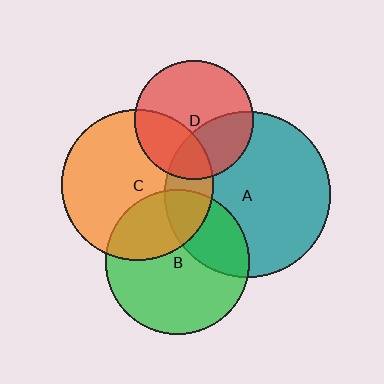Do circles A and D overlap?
Yes.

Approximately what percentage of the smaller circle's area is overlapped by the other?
Approximately 35%.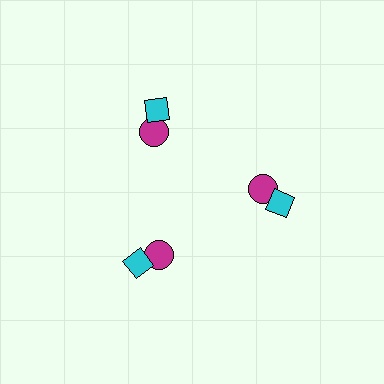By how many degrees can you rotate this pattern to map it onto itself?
The pattern maps onto itself every 120 degrees of rotation.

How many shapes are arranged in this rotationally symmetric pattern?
There are 6 shapes, arranged in 3 groups of 2.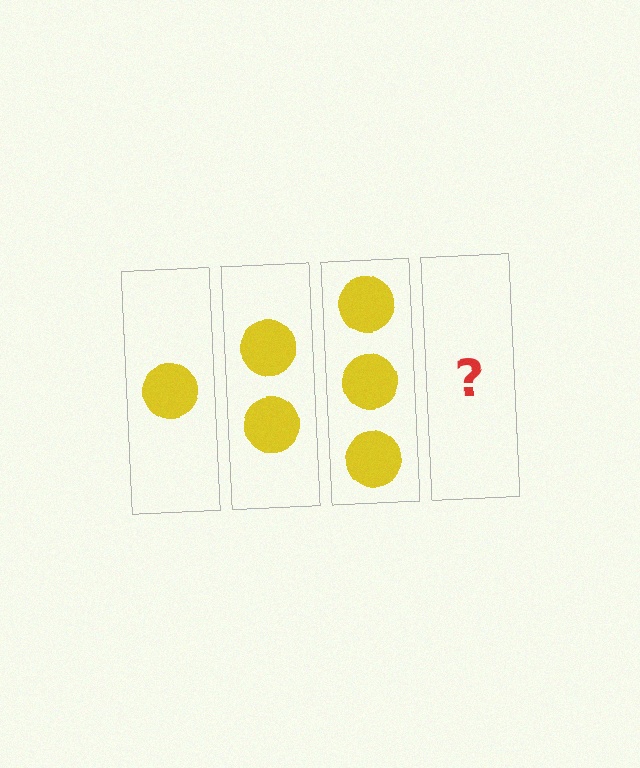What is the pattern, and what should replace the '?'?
The pattern is that each step adds one more circle. The '?' should be 4 circles.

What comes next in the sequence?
The next element should be 4 circles.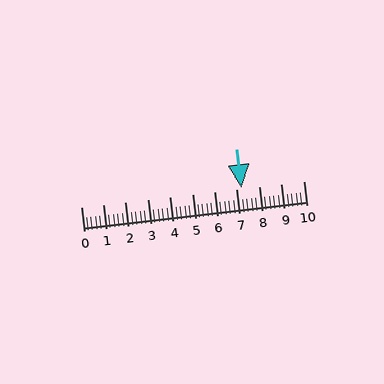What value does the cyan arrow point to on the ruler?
The cyan arrow points to approximately 7.2.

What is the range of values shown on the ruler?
The ruler shows values from 0 to 10.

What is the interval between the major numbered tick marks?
The major tick marks are spaced 1 units apart.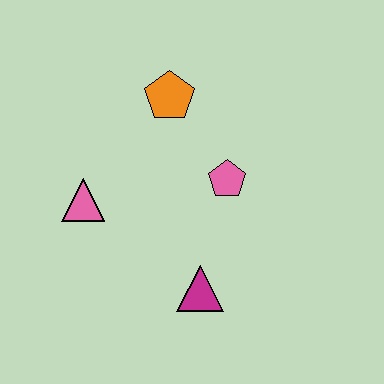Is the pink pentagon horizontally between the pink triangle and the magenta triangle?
No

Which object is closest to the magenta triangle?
The pink pentagon is closest to the magenta triangle.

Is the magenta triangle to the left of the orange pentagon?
No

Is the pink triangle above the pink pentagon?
No